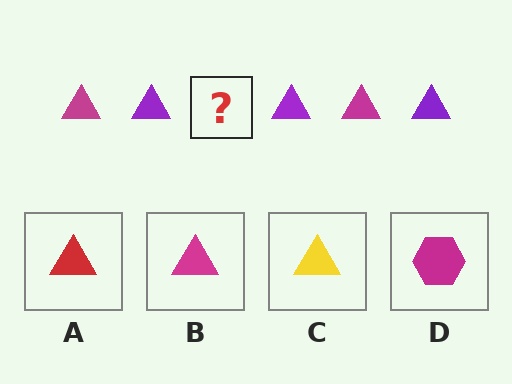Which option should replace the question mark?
Option B.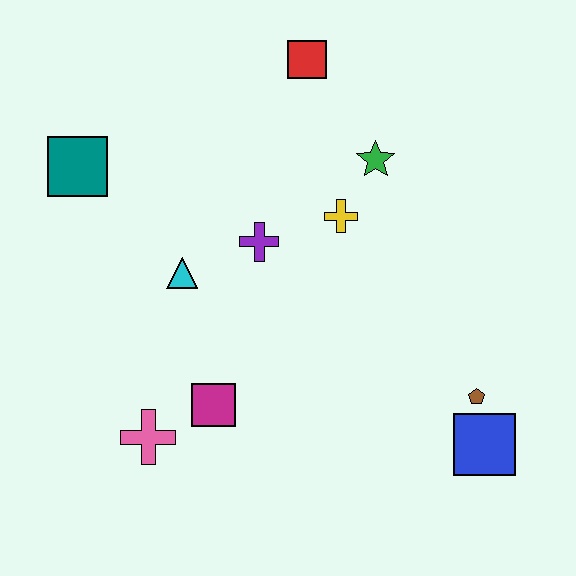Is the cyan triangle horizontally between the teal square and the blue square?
Yes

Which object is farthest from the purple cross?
The blue square is farthest from the purple cross.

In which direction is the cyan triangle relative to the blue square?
The cyan triangle is to the left of the blue square.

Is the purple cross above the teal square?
No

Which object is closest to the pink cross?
The magenta square is closest to the pink cross.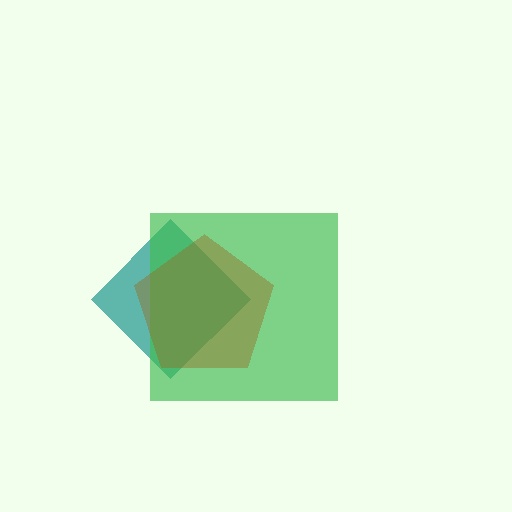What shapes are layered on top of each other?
The layered shapes are: a teal diamond, a green square, a brown pentagon.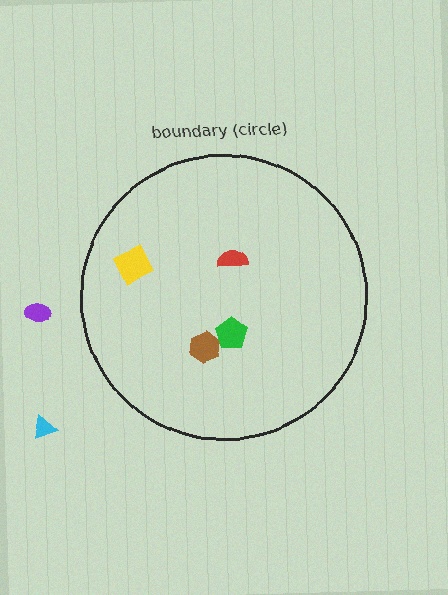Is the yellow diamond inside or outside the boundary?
Inside.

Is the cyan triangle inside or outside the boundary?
Outside.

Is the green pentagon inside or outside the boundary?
Inside.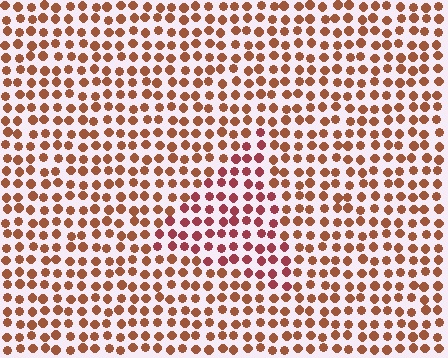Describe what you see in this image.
The image is filled with small brown elements in a uniform arrangement. A triangle-shaped region is visible where the elements are tinted to a slightly different hue, forming a subtle color boundary.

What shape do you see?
I see a triangle.